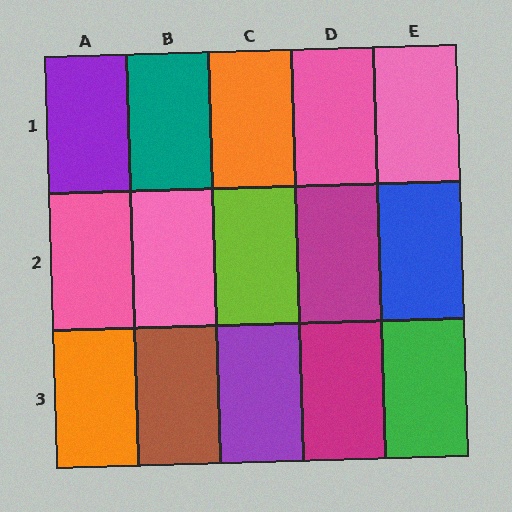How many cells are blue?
1 cell is blue.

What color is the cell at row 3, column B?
Brown.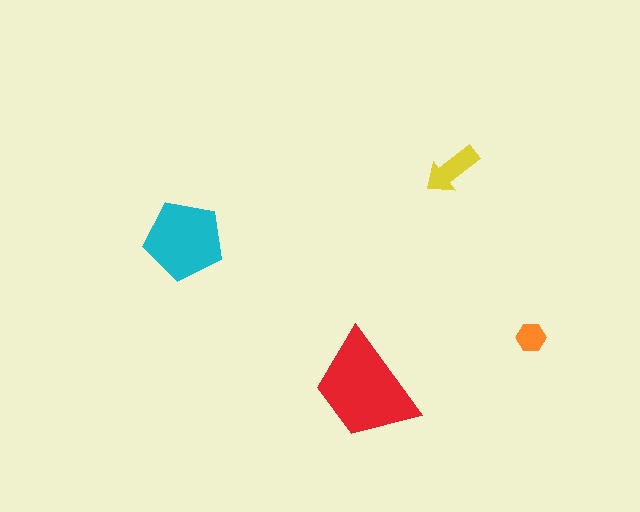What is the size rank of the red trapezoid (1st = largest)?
1st.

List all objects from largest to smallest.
The red trapezoid, the cyan pentagon, the yellow arrow, the orange hexagon.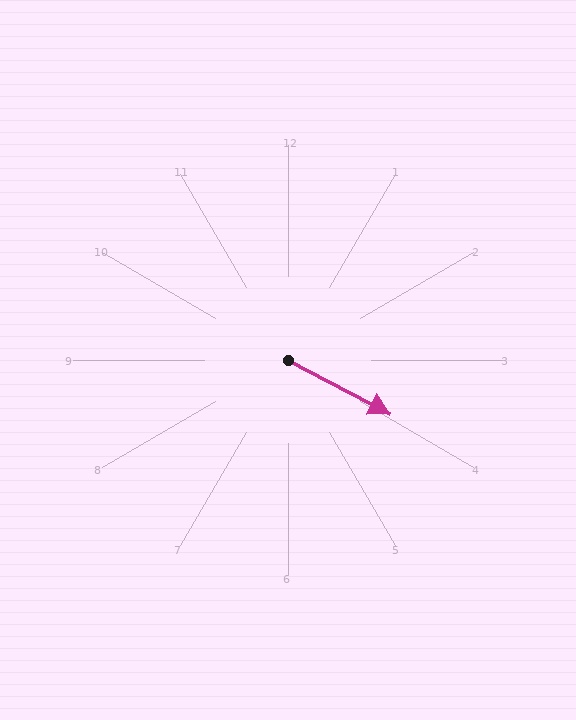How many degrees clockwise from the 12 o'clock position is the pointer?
Approximately 118 degrees.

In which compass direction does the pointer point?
Southeast.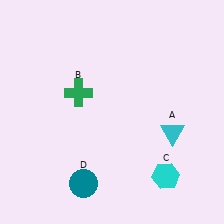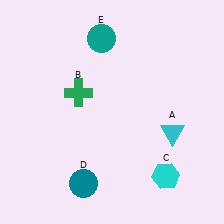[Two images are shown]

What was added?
A teal circle (E) was added in Image 2.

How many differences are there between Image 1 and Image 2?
There is 1 difference between the two images.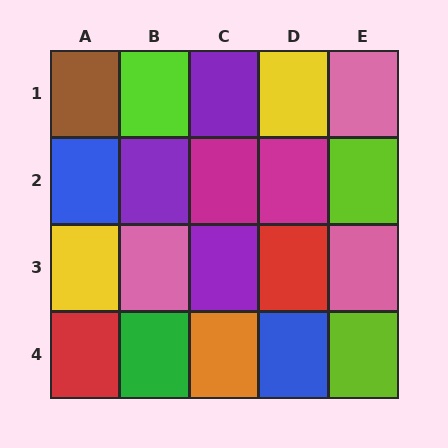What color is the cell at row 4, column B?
Green.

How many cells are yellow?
2 cells are yellow.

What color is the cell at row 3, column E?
Pink.